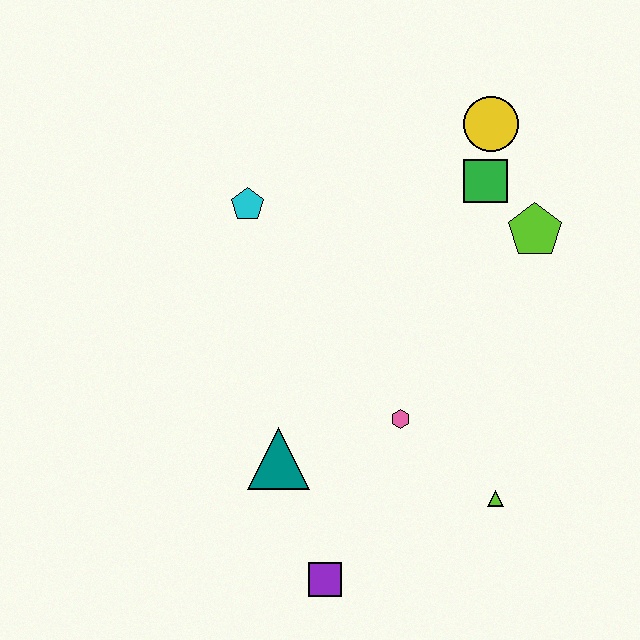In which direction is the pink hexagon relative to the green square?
The pink hexagon is below the green square.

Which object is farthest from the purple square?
The yellow circle is farthest from the purple square.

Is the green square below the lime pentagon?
No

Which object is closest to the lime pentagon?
The green square is closest to the lime pentagon.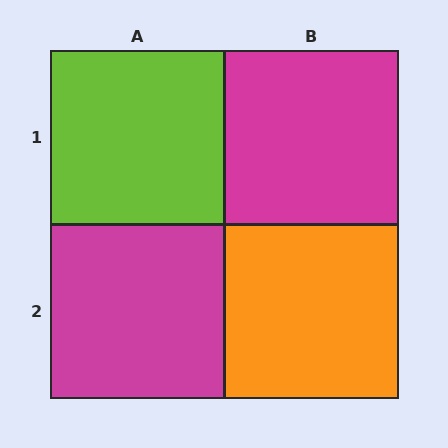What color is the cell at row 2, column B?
Orange.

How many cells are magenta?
2 cells are magenta.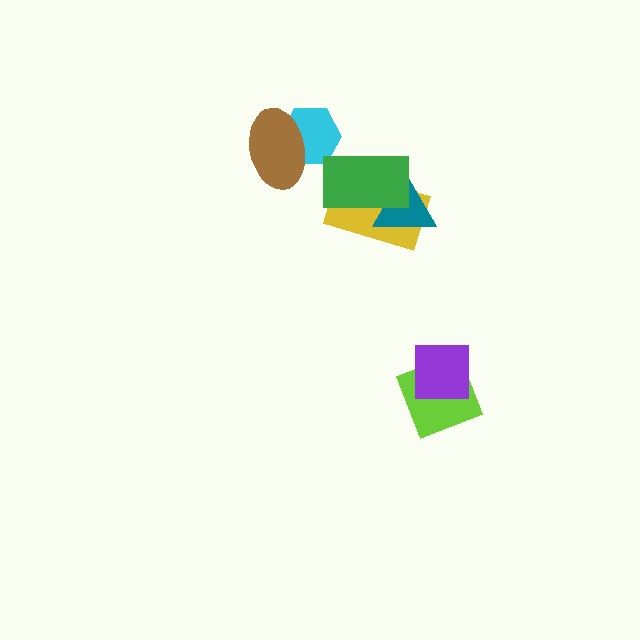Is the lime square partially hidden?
Yes, it is partially covered by another shape.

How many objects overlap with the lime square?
1 object overlaps with the lime square.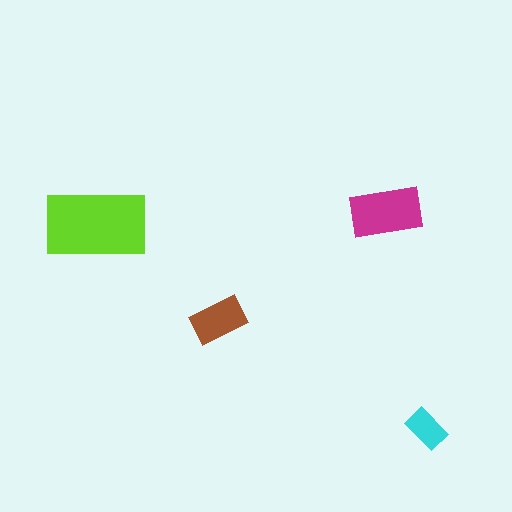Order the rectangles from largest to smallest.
the lime one, the magenta one, the brown one, the cyan one.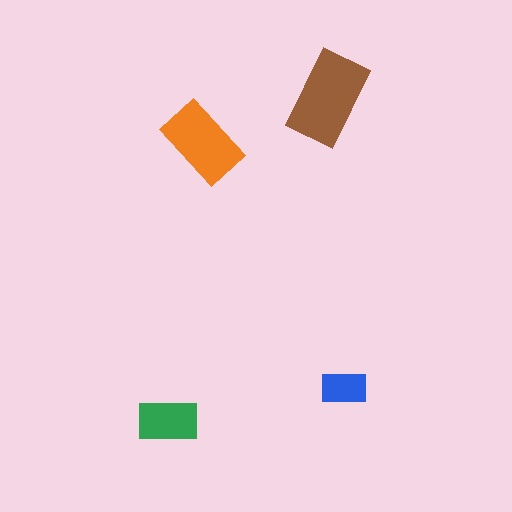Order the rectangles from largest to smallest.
the brown one, the orange one, the green one, the blue one.